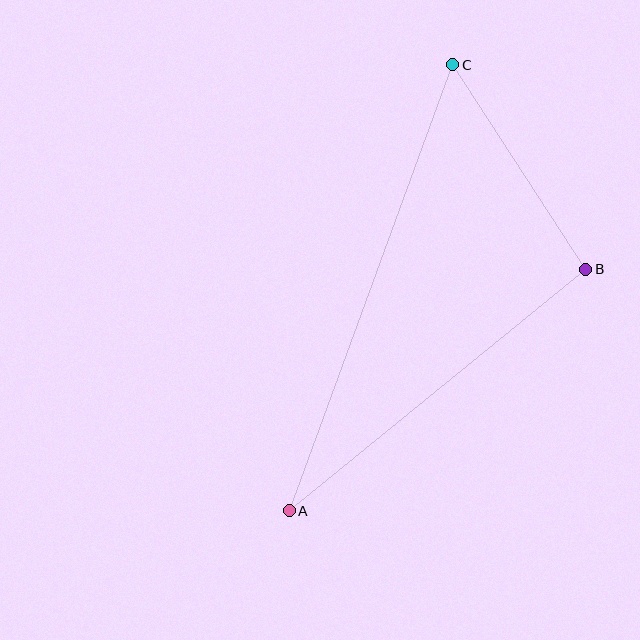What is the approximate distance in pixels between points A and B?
The distance between A and B is approximately 383 pixels.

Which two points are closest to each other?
Points B and C are closest to each other.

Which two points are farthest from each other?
Points A and C are farthest from each other.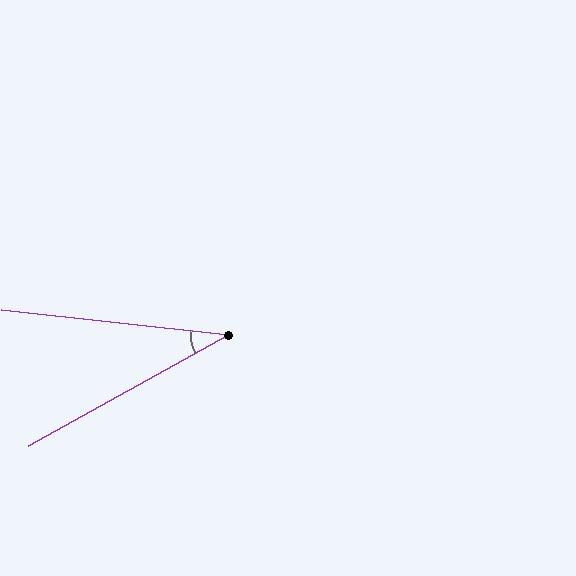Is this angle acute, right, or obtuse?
It is acute.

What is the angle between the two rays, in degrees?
Approximately 35 degrees.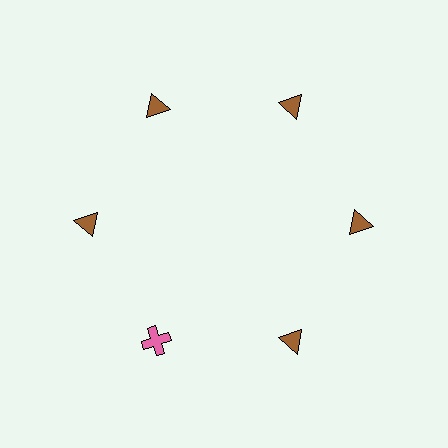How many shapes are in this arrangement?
There are 6 shapes arranged in a ring pattern.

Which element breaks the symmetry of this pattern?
The pink cross at roughly the 7 o'clock position breaks the symmetry. All other shapes are brown triangles.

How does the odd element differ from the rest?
It differs in both color (pink instead of brown) and shape (cross instead of triangle).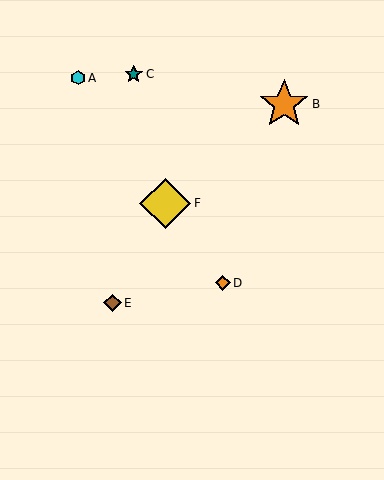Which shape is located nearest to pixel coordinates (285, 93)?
The orange star (labeled B) at (284, 105) is nearest to that location.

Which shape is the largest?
The yellow diamond (labeled F) is the largest.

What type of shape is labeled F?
Shape F is a yellow diamond.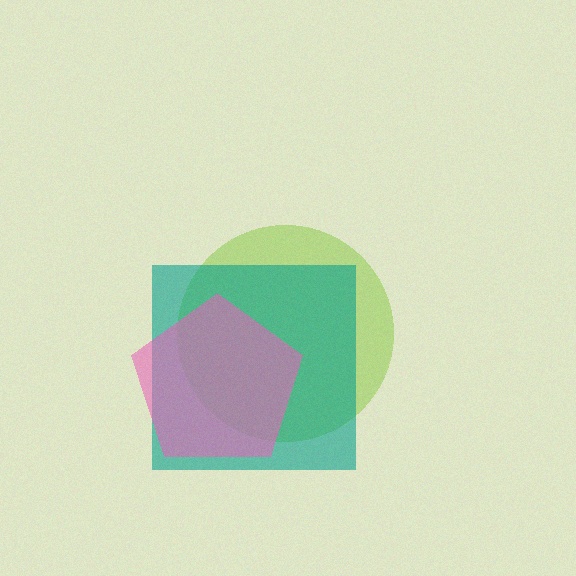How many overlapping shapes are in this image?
There are 3 overlapping shapes in the image.